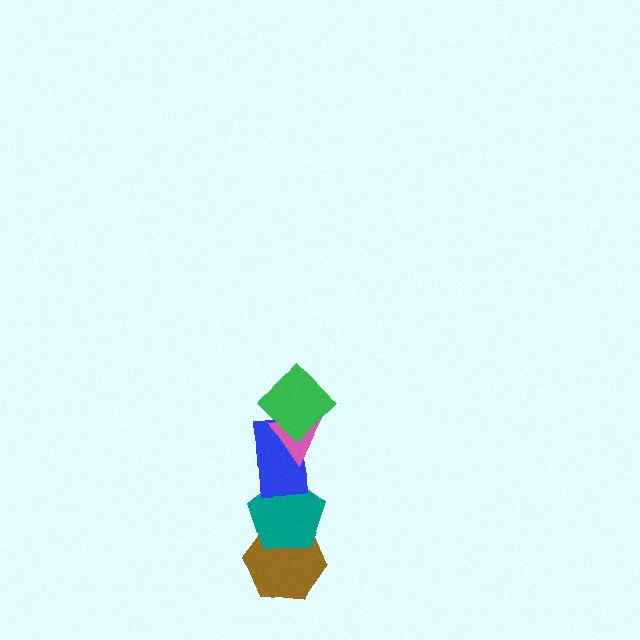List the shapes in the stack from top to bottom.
From top to bottom: the green diamond, the pink triangle, the blue rectangle, the teal pentagon, the brown hexagon.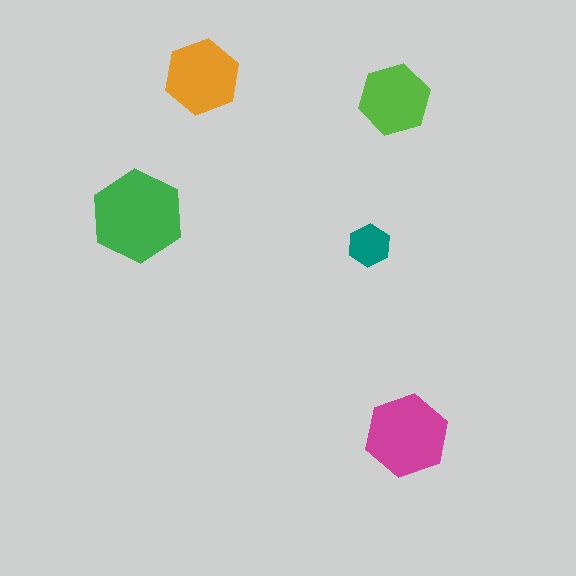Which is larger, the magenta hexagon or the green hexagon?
The green one.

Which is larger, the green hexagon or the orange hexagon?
The green one.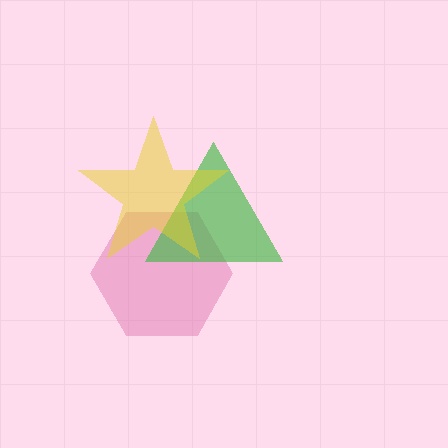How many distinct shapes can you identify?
There are 3 distinct shapes: a pink hexagon, a green triangle, a yellow star.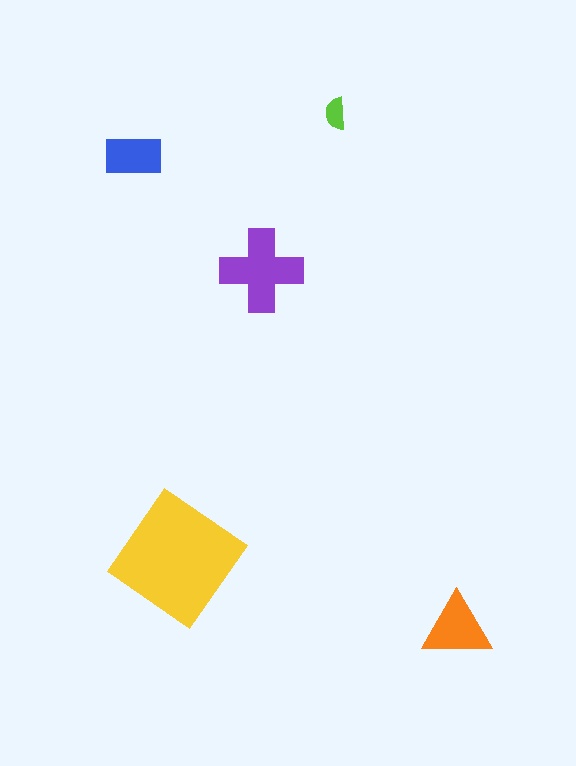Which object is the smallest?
The lime semicircle.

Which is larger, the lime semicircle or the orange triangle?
The orange triangle.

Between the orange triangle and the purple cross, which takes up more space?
The purple cross.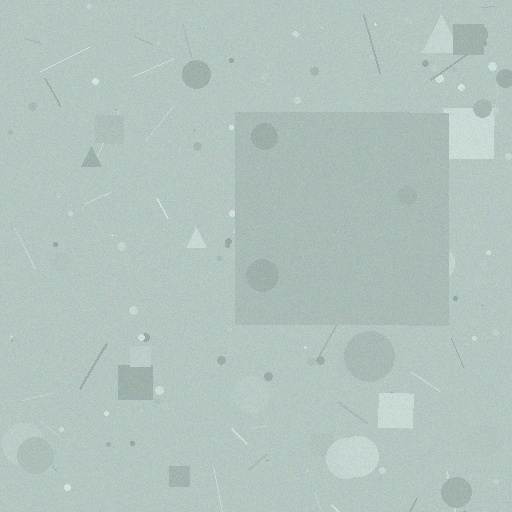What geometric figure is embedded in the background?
A square is embedded in the background.